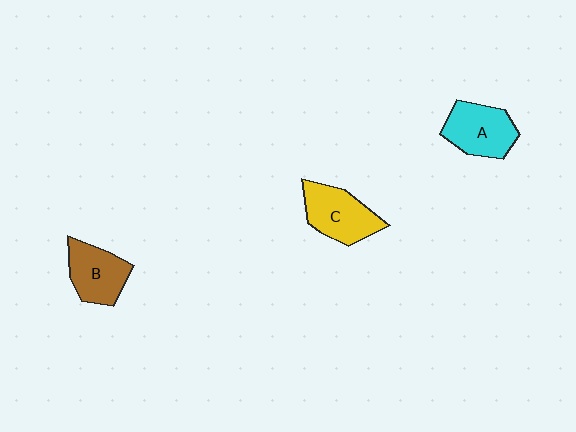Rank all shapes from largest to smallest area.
From largest to smallest: C (yellow), A (cyan), B (brown).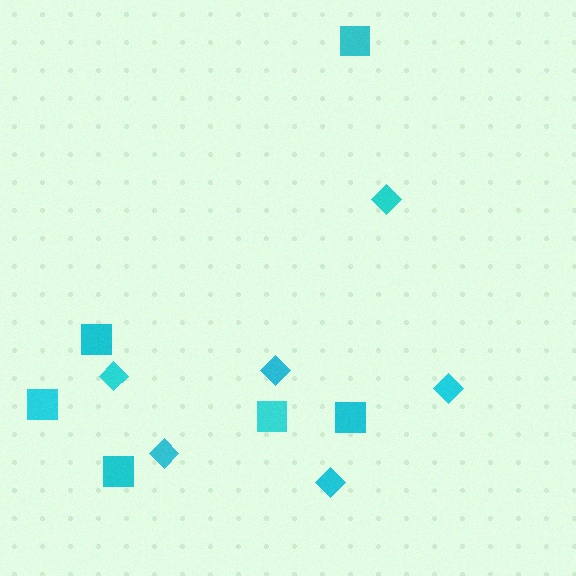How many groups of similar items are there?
There are 2 groups: one group of diamonds (6) and one group of squares (6).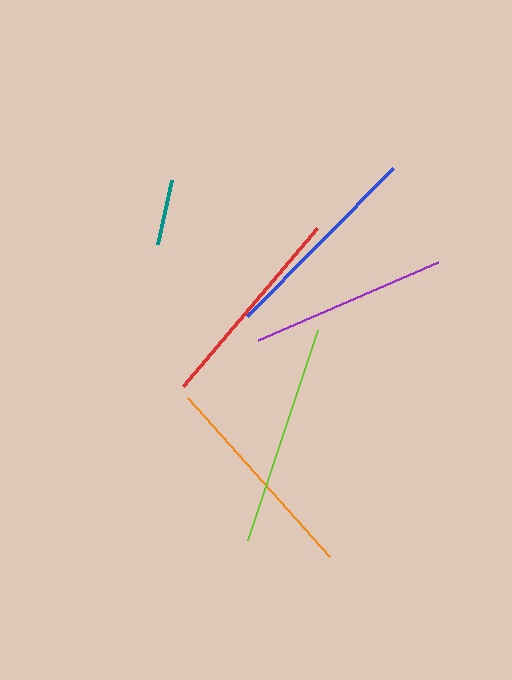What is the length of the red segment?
The red segment is approximately 208 pixels long.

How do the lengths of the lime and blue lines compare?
The lime and blue lines are approximately the same length.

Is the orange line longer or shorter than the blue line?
The orange line is longer than the blue line.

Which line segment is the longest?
The lime line is the longest at approximately 221 pixels.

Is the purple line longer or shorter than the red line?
The red line is longer than the purple line.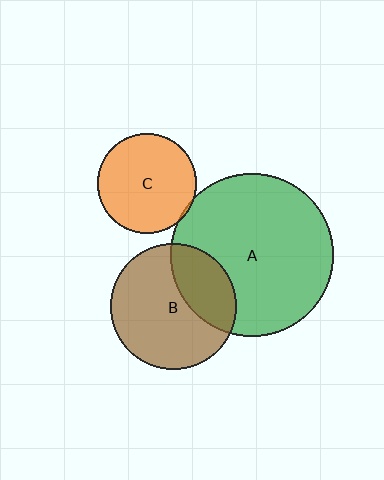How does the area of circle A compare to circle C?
Approximately 2.7 times.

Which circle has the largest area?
Circle A (green).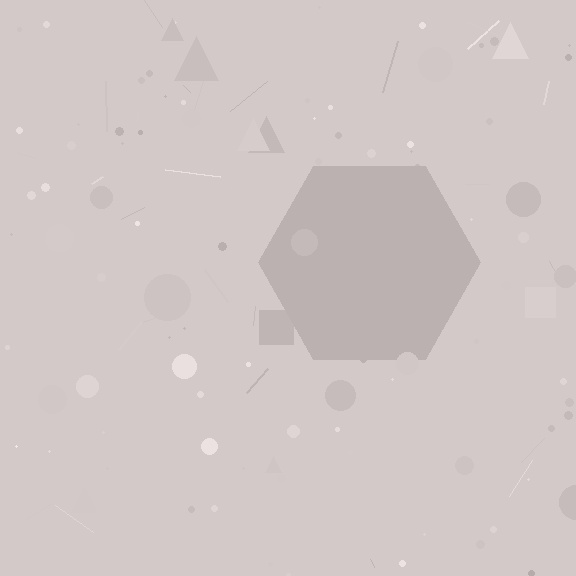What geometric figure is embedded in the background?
A hexagon is embedded in the background.